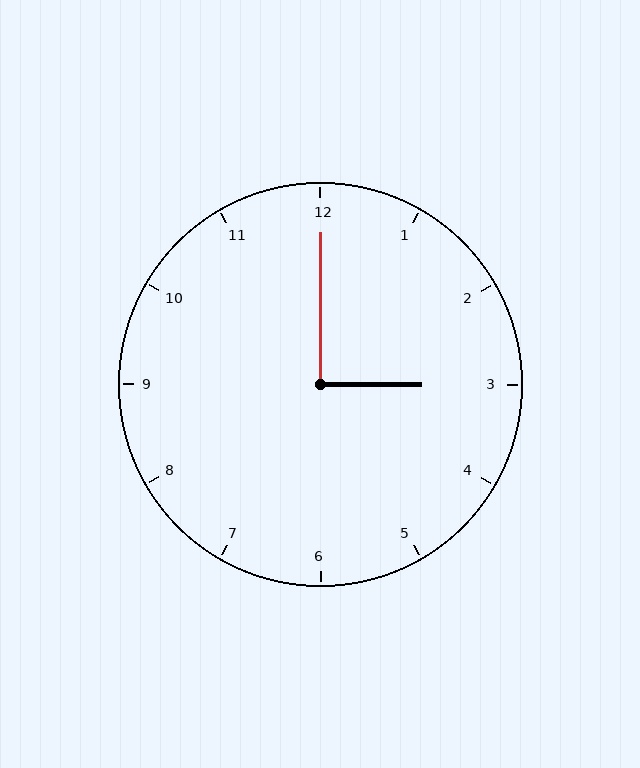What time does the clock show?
3:00.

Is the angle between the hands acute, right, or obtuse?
It is right.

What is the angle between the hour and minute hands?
Approximately 90 degrees.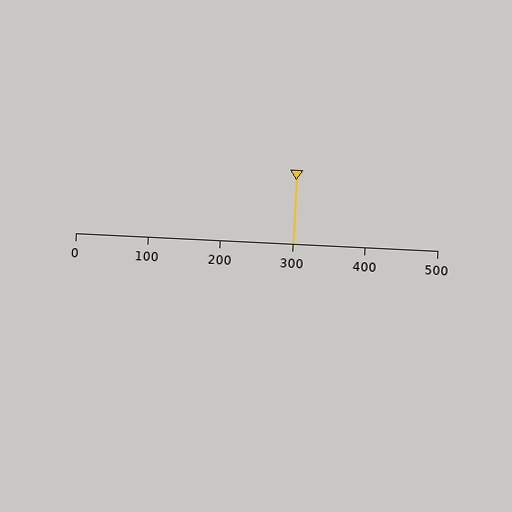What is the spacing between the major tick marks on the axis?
The major ticks are spaced 100 apart.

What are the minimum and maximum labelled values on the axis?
The axis runs from 0 to 500.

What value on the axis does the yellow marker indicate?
The marker indicates approximately 300.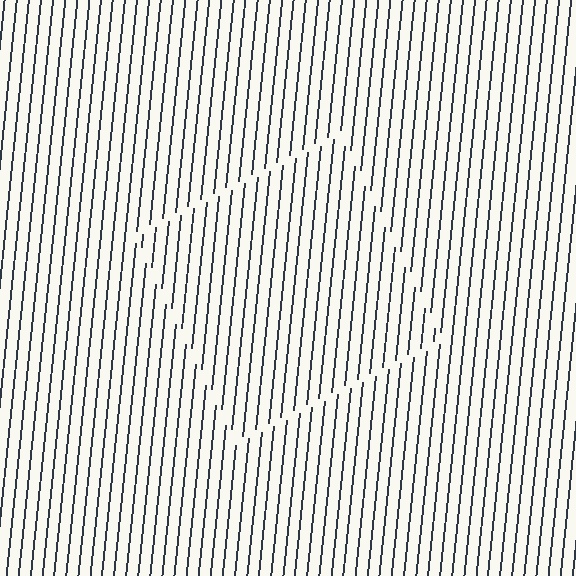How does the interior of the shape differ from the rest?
The interior of the shape contains the same grating, shifted by half a period — the contour is defined by the phase discontinuity where line-ends from the inner and outer gratings abut.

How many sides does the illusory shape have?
4 sides — the line-ends trace a square.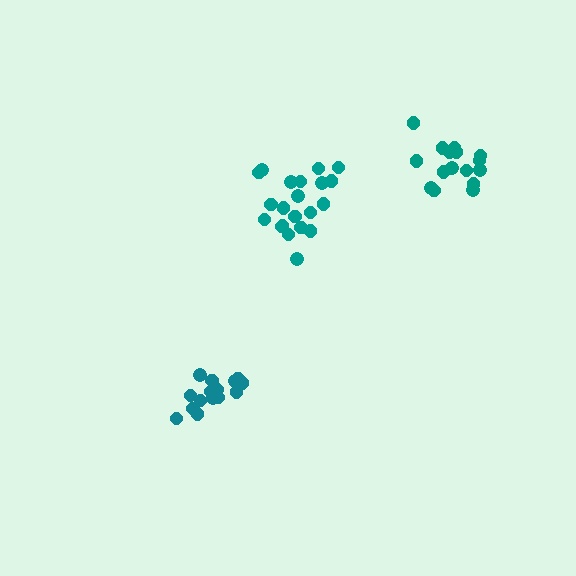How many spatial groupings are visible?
There are 3 spatial groupings.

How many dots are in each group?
Group 1: 16 dots, Group 2: 21 dots, Group 3: 16 dots (53 total).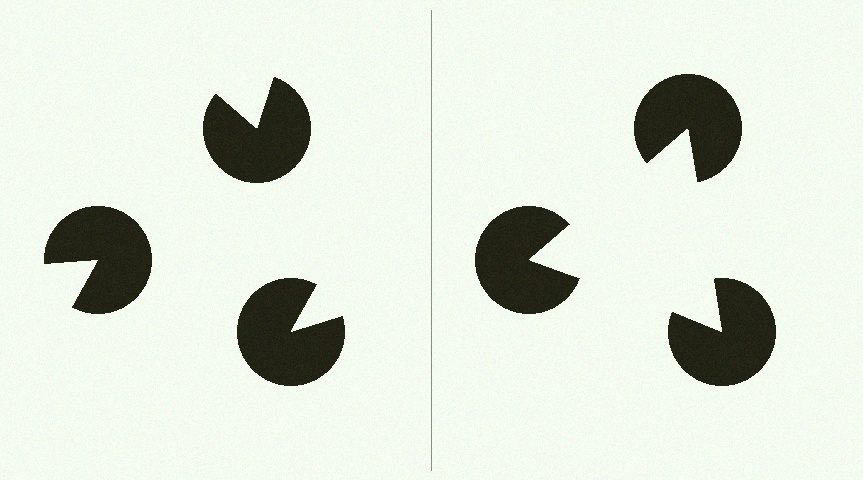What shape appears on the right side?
An illusory triangle.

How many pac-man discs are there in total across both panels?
6 — 3 on each side.